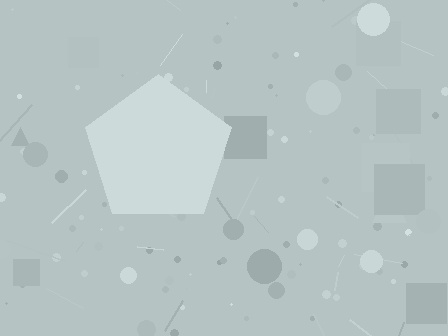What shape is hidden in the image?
A pentagon is hidden in the image.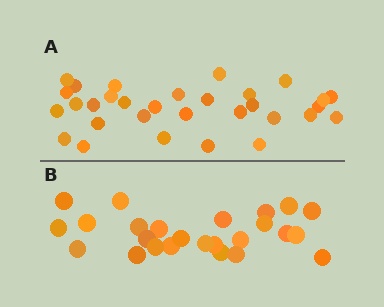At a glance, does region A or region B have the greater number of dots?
Region A (the top region) has more dots.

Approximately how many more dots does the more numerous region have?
Region A has about 6 more dots than region B.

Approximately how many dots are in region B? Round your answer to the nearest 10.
About 20 dots. (The exact count is 25, which rounds to 20.)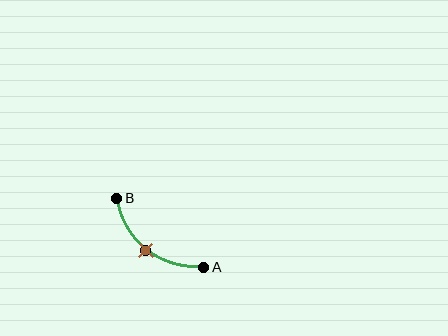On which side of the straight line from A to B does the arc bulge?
The arc bulges below and to the left of the straight line connecting A and B.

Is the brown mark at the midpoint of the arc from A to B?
Yes. The brown mark lies on the arc at equal arc-length from both A and B — it is the arc midpoint.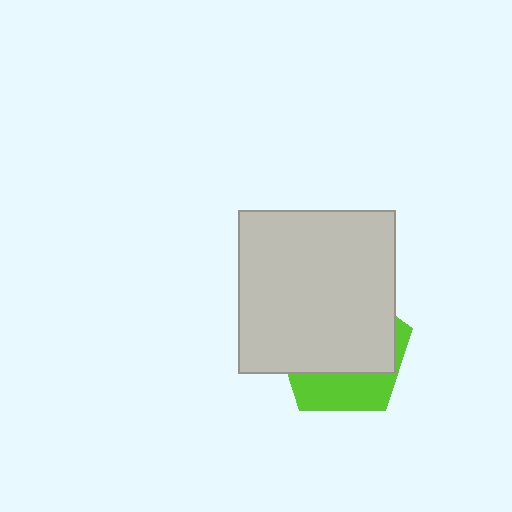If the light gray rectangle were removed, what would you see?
You would see the complete lime pentagon.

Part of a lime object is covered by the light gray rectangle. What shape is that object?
It is a pentagon.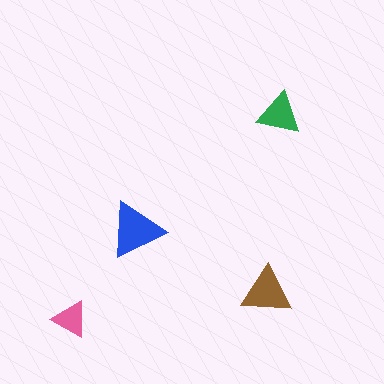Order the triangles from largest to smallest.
the blue one, the brown one, the green one, the pink one.